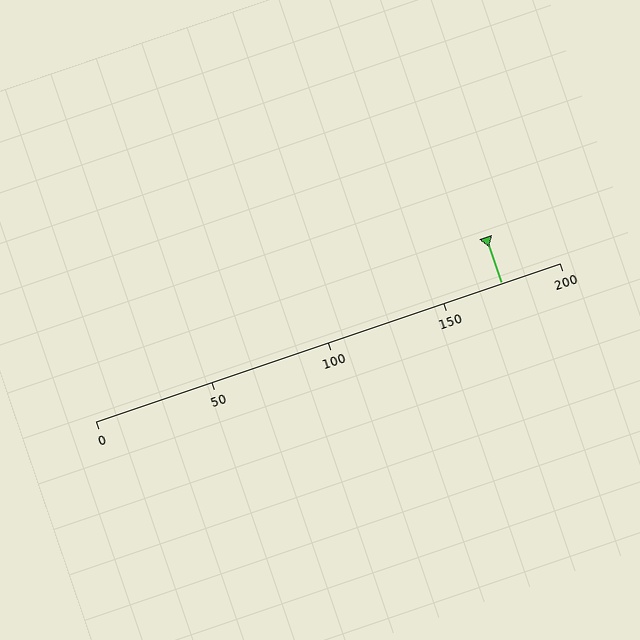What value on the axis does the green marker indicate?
The marker indicates approximately 175.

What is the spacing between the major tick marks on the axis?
The major ticks are spaced 50 apart.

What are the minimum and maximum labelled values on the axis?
The axis runs from 0 to 200.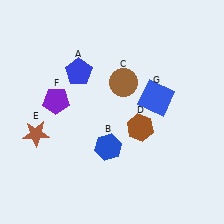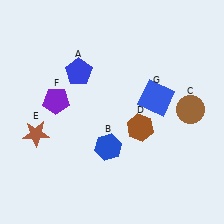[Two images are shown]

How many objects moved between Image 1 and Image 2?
1 object moved between the two images.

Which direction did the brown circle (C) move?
The brown circle (C) moved right.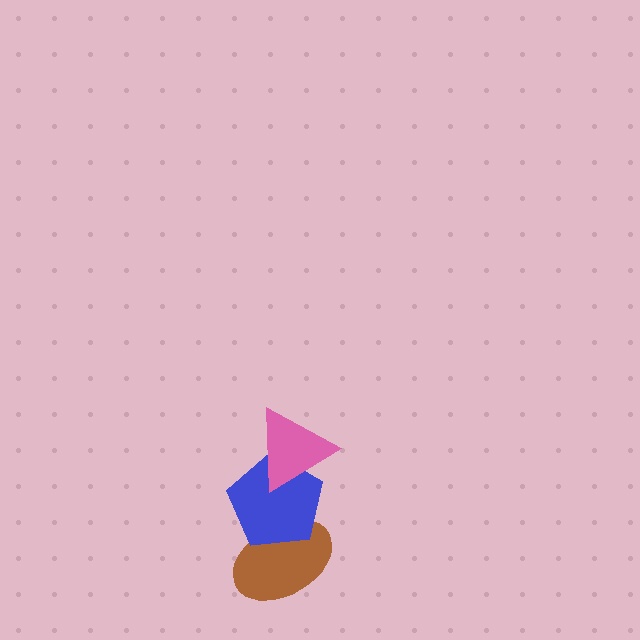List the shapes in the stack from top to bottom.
From top to bottom: the pink triangle, the blue pentagon, the brown ellipse.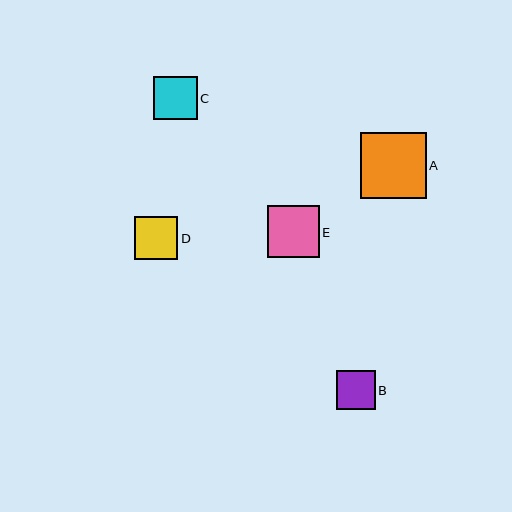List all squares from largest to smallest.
From largest to smallest: A, E, C, D, B.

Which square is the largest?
Square A is the largest with a size of approximately 66 pixels.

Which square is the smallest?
Square B is the smallest with a size of approximately 39 pixels.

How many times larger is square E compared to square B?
Square E is approximately 1.3 times the size of square B.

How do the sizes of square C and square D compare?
Square C and square D are approximately the same size.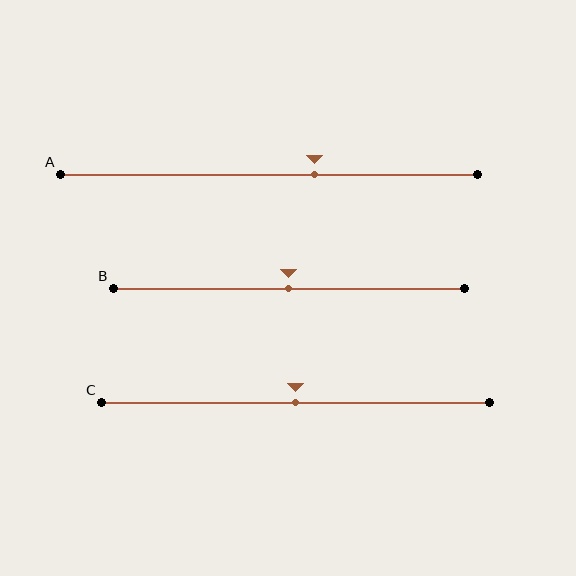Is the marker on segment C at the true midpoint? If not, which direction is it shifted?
Yes, the marker on segment C is at the true midpoint.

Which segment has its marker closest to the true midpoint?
Segment B has its marker closest to the true midpoint.